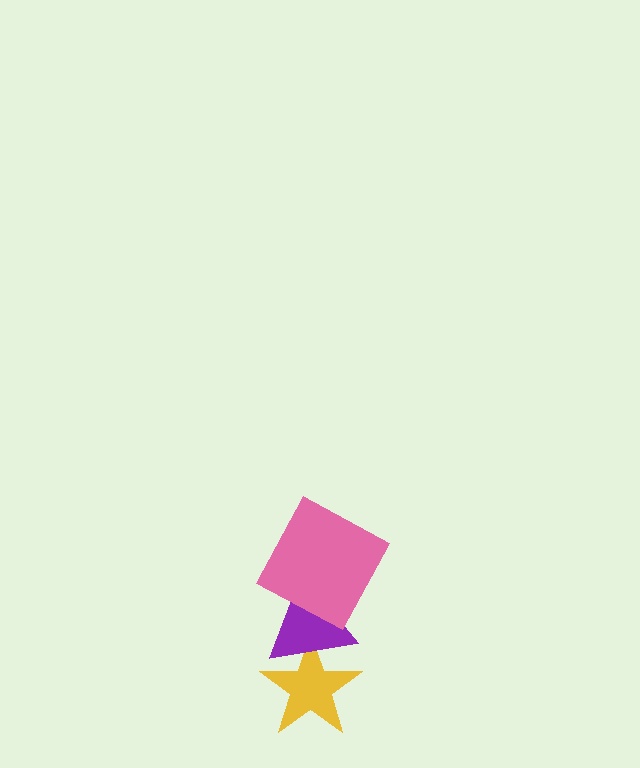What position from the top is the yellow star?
The yellow star is 3rd from the top.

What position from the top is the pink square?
The pink square is 1st from the top.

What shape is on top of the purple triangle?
The pink square is on top of the purple triangle.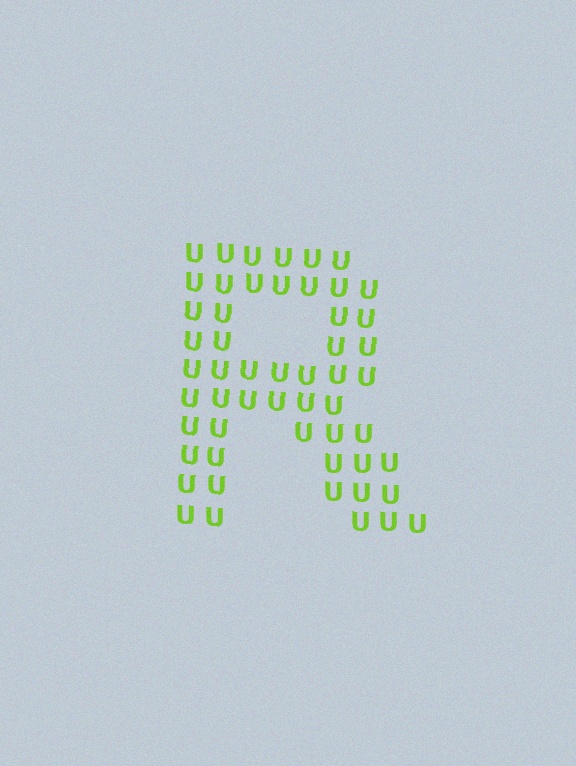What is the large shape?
The large shape is the letter R.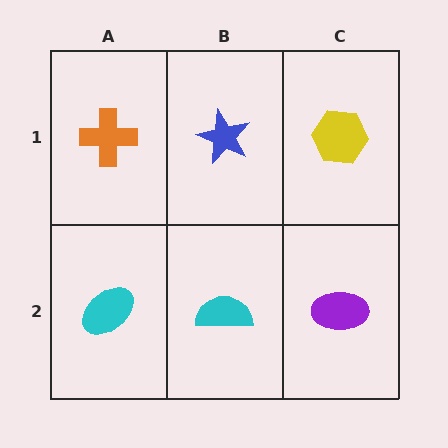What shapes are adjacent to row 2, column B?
A blue star (row 1, column B), a cyan ellipse (row 2, column A), a purple ellipse (row 2, column C).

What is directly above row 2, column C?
A yellow hexagon.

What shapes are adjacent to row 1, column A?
A cyan ellipse (row 2, column A), a blue star (row 1, column B).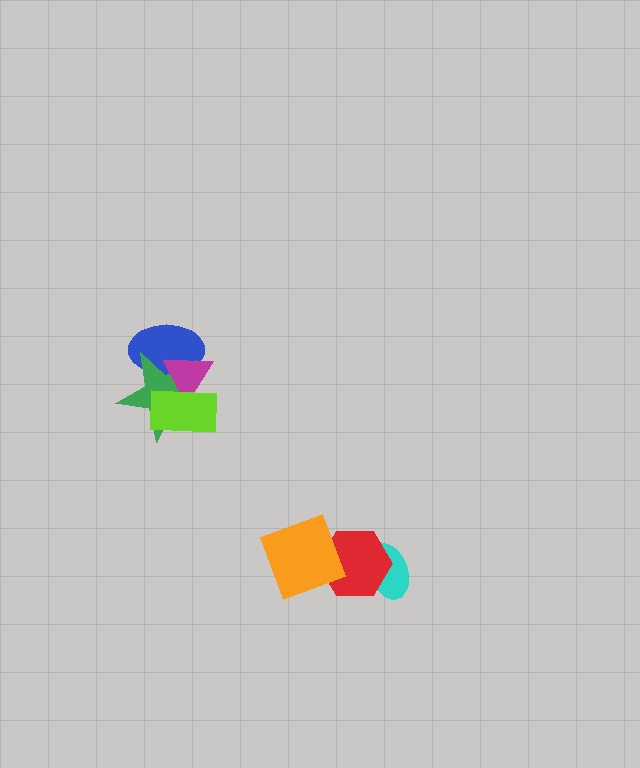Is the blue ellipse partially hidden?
Yes, it is partially covered by another shape.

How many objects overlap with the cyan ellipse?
1 object overlaps with the cyan ellipse.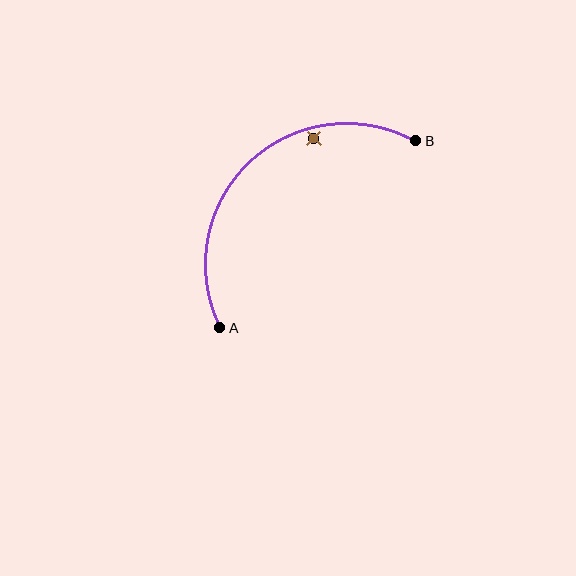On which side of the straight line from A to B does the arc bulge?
The arc bulges above and to the left of the straight line connecting A and B.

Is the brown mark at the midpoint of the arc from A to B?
No — the brown mark does not lie on the arc at all. It sits slightly inside the curve.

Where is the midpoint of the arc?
The arc midpoint is the point on the curve farthest from the straight line joining A and B. It sits above and to the left of that line.